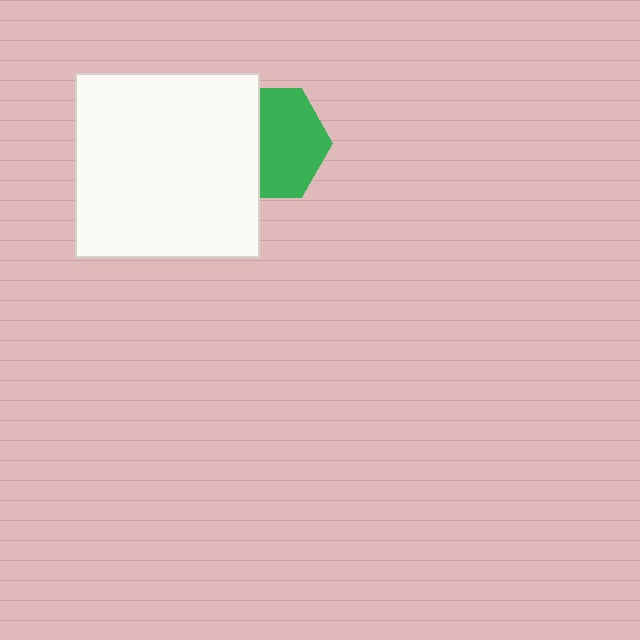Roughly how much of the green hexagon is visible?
About half of it is visible (roughly 61%).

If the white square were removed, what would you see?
You would see the complete green hexagon.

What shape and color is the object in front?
The object in front is a white square.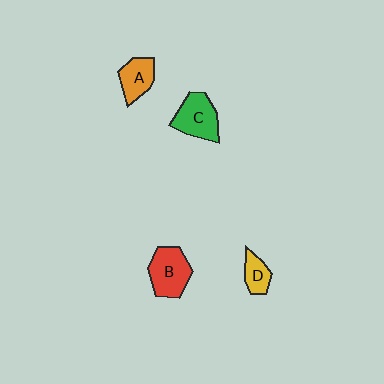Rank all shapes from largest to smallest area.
From largest to smallest: B (red), C (green), A (orange), D (yellow).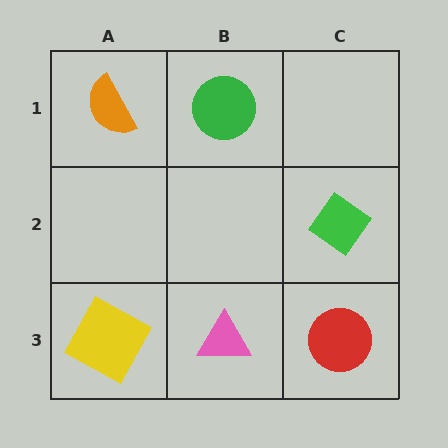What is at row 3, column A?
A yellow square.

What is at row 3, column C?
A red circle.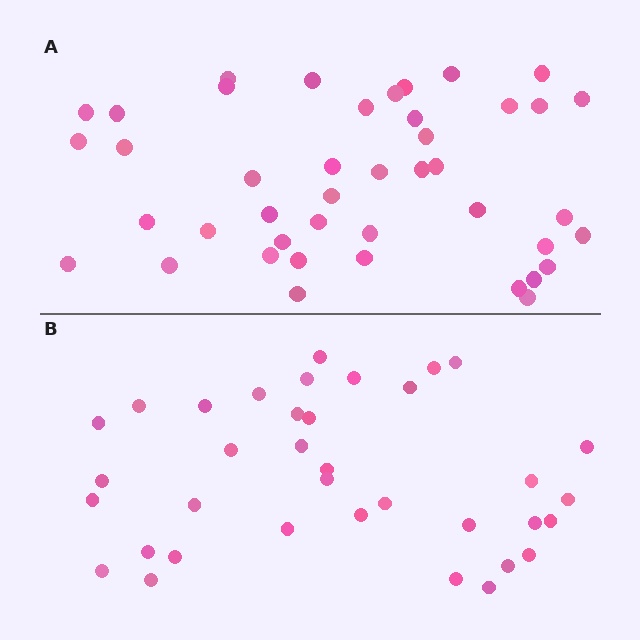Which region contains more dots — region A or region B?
Region A (the top region) has more dots.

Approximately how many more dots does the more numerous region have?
Region A has roughly 8 or so more dots than region B.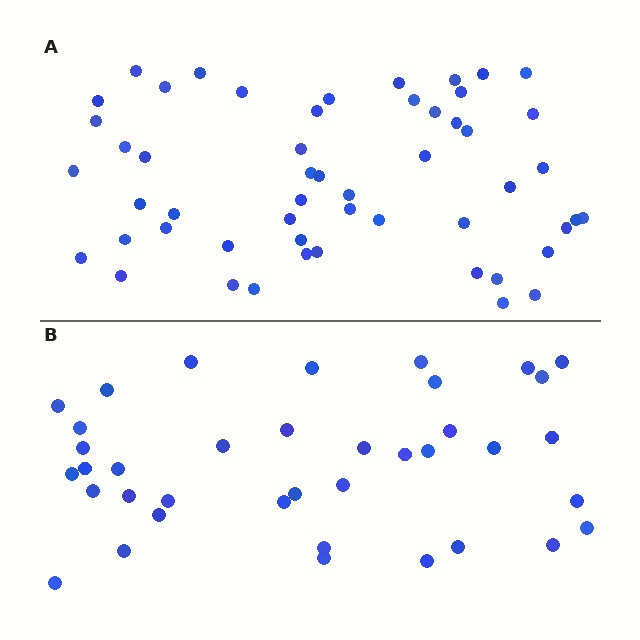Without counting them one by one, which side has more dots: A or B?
Region A (the top region) has more dots.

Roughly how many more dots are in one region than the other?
Region A has approximately 15 more dots than region B.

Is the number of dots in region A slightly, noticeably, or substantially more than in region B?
Region A has noticeably more, but not dramatically so. The ratio is roughly 1.4 to 1.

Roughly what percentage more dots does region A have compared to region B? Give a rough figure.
About 40% more.